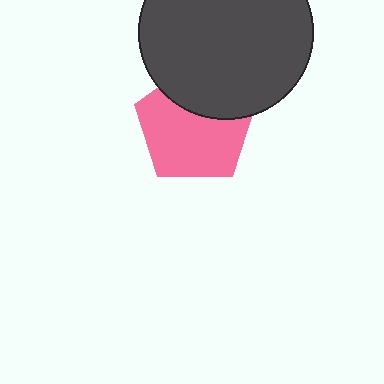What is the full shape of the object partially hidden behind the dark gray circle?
The partially hidden object is a pink pentagon.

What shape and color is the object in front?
The object in front is a dark gray circle.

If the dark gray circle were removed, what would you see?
You would see the complete pink pentagon.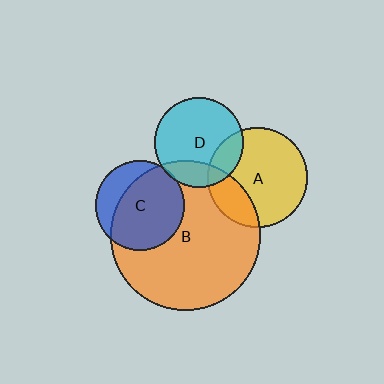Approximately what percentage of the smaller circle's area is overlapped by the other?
Approximately 5%.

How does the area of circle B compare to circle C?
Approximately 2.8 times.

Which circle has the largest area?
Circle B (orange).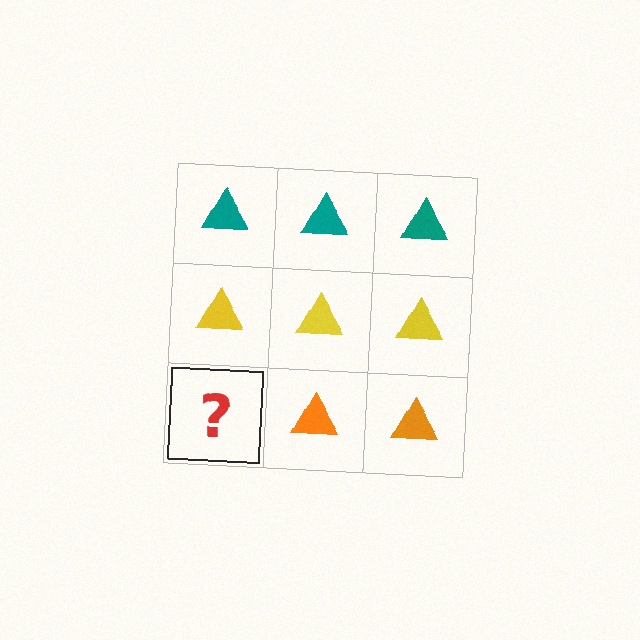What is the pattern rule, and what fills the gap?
The rule is that each row has a consistent color. The gap should be filled with an orange triangle.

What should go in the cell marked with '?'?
The missing cell should contain an orange triangle.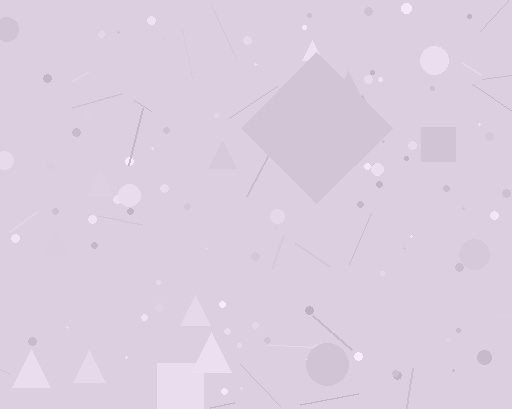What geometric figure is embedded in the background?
A diamond is embedded in the background.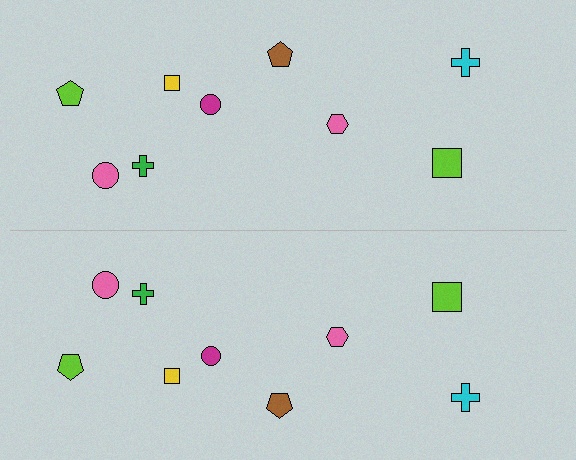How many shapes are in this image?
There are 18 shapes in this image.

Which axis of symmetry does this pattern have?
The pattern has a horizontal axis of symmetry running through the center of the image.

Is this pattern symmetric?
Yes, this pattern has bilateral (reflection) symmetry.